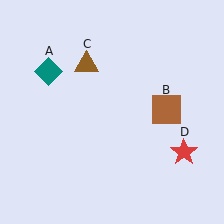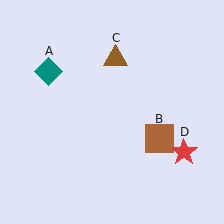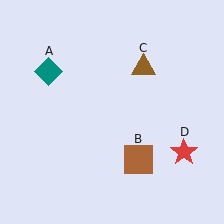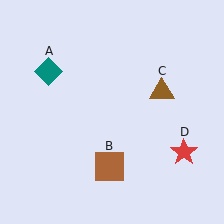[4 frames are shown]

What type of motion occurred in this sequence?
The brown square (object B), brown triangle (object C) rotated clockwise around the center of the scene.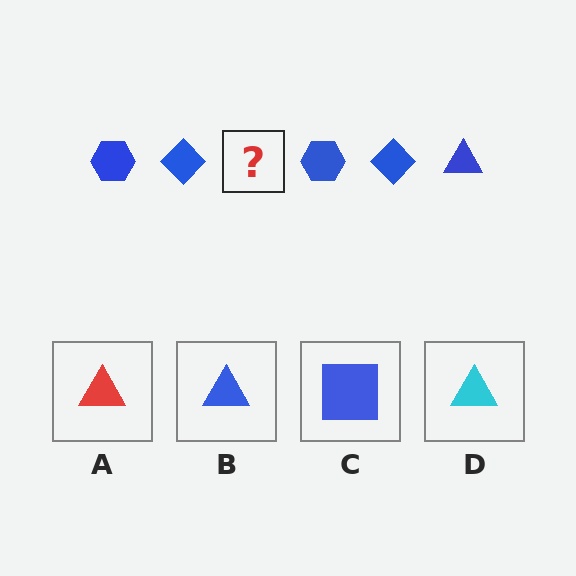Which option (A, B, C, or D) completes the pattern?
B.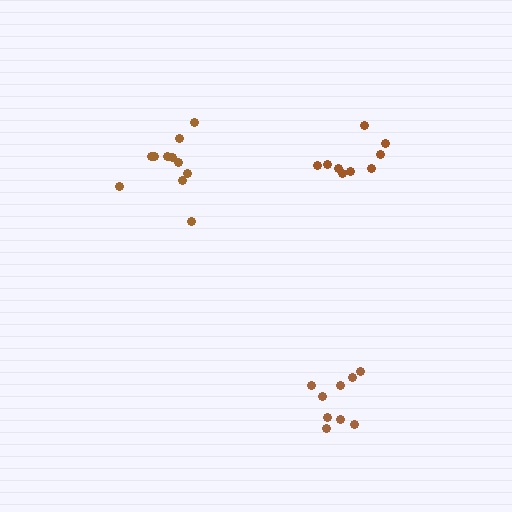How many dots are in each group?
Group 1: 9 dots, Group 2: 11 dots, Group 3: 9 dots (29 total).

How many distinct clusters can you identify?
There are 3 distinct clusters.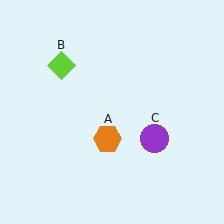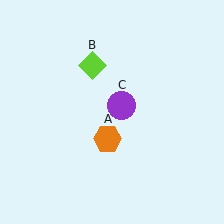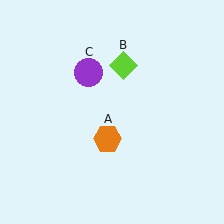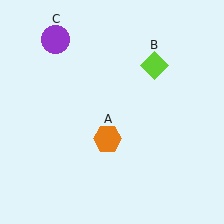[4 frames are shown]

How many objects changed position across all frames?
2 objects changed position: lime diamond (object B), purple circle (object C).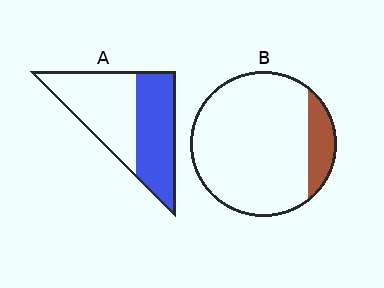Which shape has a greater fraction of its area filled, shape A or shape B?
Shape A.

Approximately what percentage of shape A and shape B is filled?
A is approximately 45% and B is approximately 15%.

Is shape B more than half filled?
No.